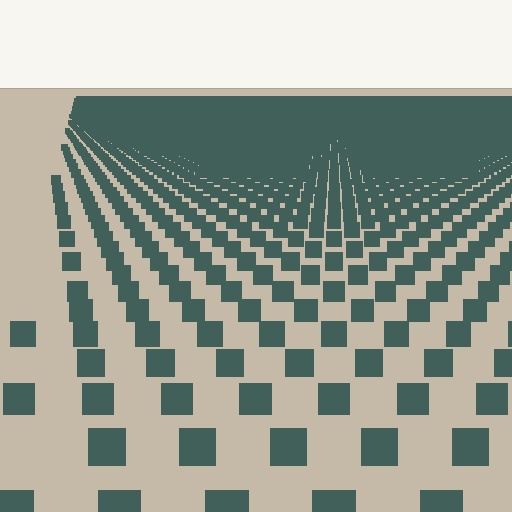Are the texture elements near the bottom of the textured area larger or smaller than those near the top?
Larger. Near the bottom, elements are closer to the viewer and appear at a bigger on-screen size.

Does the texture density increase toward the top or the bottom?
Density increases toward the top.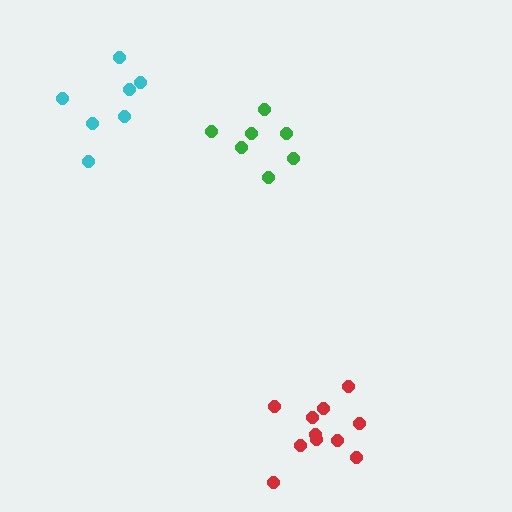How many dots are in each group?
Group 1: 11 dots, Group 2: 7 dots, Group 3: 7 dots (25 total).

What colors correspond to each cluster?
The clusters are colored: red, green, cyan.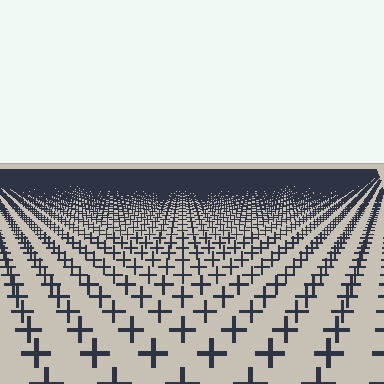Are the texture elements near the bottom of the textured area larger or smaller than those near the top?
Larger. Near the bottom, elements are closer to the viewer and appear at a bigger on-screen size.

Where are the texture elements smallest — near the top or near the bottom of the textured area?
Near the top.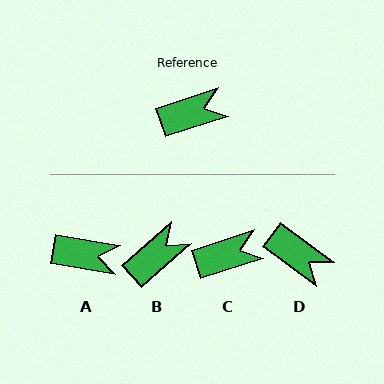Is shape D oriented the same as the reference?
No, it is off by about 55 degrees.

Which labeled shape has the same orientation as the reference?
C.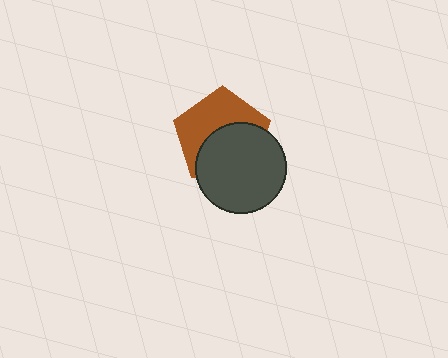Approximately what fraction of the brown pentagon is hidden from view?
Roughly 50% of the brown pentagon is hidden behind the dark gray circle.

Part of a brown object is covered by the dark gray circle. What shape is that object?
It is a pentagon.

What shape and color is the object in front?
The object in front is a dark gray circle.